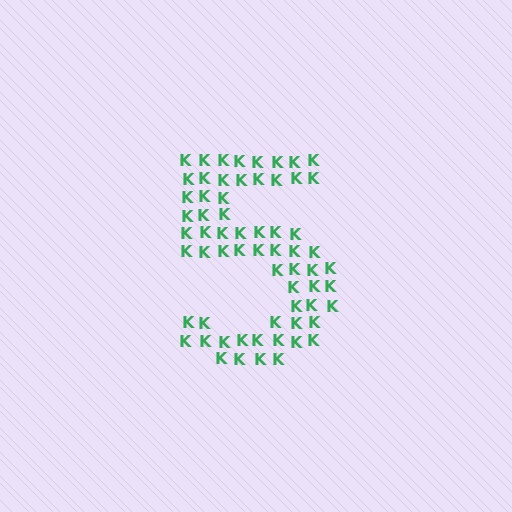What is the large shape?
The large shape is the digit 5.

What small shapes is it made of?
It is made of small letter K's.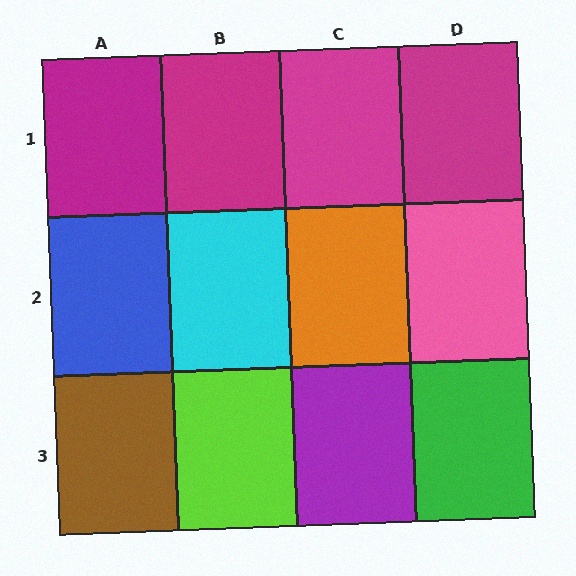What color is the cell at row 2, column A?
Blue.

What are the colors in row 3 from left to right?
Brown, lime, purple, green.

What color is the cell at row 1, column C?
Magenta.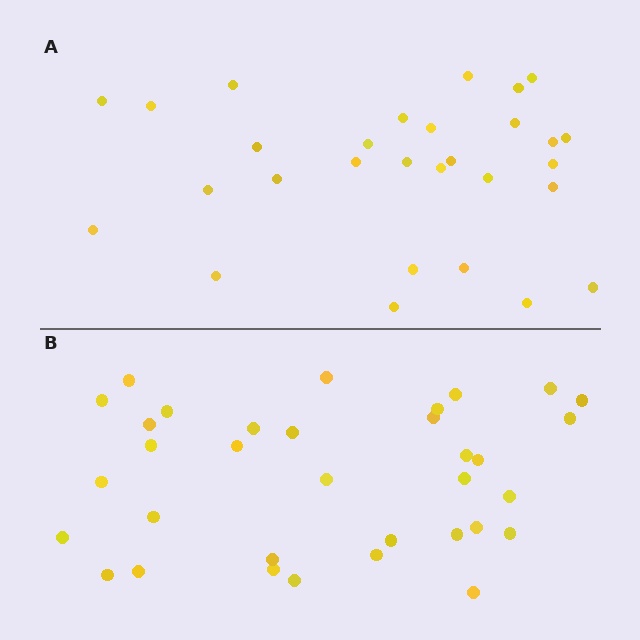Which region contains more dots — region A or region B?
Region B (the bottom region) has more dots.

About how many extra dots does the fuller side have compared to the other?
Region B has about 5 more dots than region A.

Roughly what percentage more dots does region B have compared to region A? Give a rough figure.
About 15% more.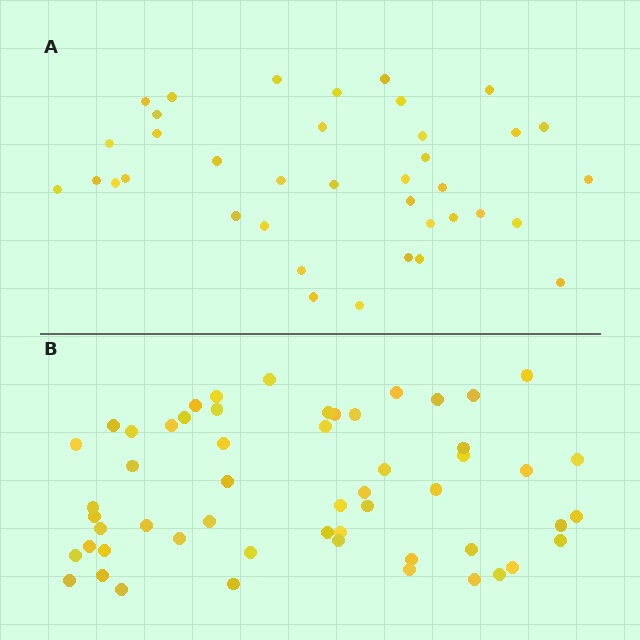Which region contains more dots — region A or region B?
Region B (the bottom region) has more dots.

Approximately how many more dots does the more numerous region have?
Region B has approximately 15 more dots than region A.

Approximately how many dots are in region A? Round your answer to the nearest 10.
About 40 dots. (The exact count is 38, which rounds to 40.)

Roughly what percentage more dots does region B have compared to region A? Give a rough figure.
About 45% more.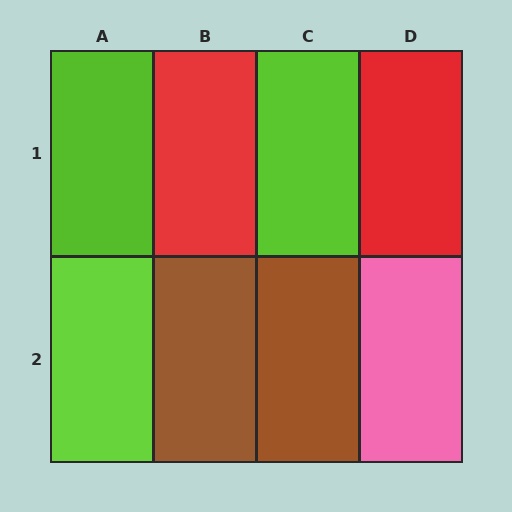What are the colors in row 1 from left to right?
Lime, red, lime, red.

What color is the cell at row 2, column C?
Brown.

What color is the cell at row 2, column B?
Brown.